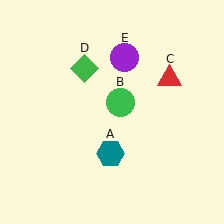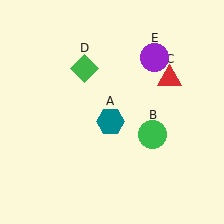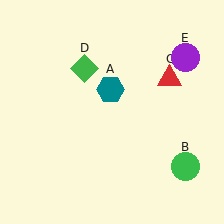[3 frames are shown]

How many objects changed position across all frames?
3 objects changed position: teal hexagon (object A), green circle (object B), purple circle (object E).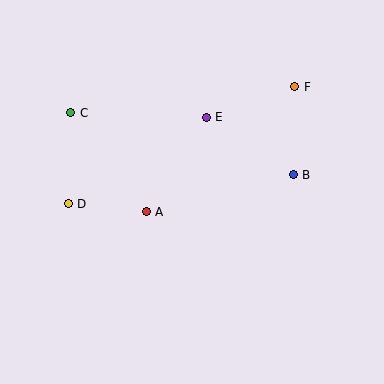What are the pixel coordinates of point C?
Point C is at (71, 113).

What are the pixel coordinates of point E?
Point E is at (206, 117).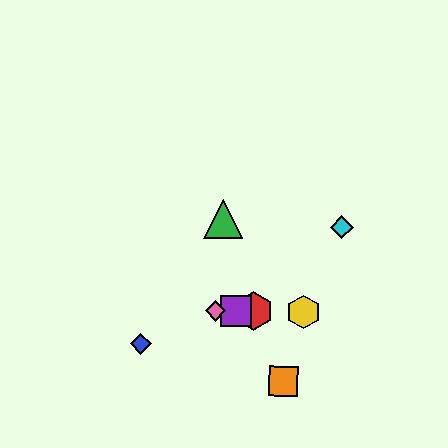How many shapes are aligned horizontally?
4 shapes (the red hexagon, the yellow hexagon, the purple square, the pink diamond) are aligned horizontally.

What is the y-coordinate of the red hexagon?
The red hexagon is at y≈311.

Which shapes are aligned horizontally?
The red hexagon, the yellow hexagon, the purple square, the pink diamond are aligned horizontally.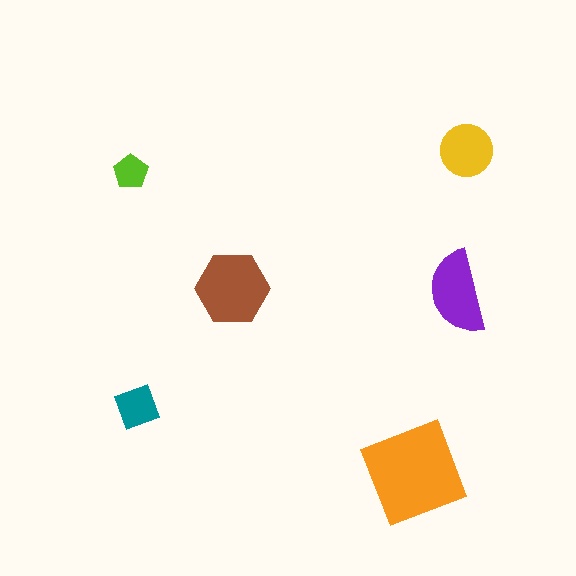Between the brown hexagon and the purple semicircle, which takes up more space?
The brown hexagon.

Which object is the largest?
The orange diamond.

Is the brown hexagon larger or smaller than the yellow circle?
Larger.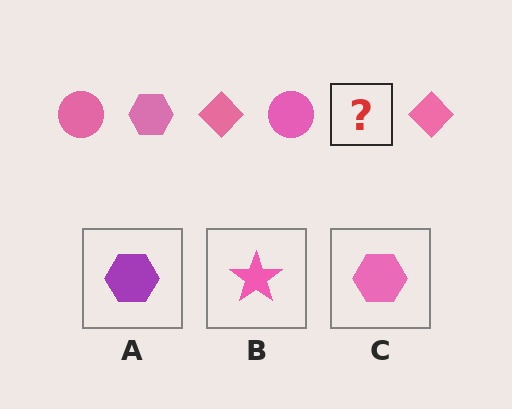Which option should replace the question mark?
Option C.